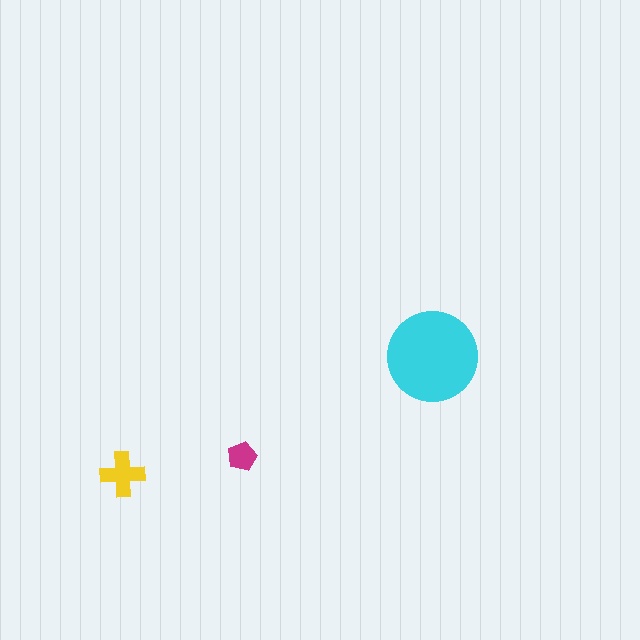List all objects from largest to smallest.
The cyan circle, the yellow cross, the magenta pentagon.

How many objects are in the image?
There are 3 objects in the image.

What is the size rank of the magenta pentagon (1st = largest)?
3rd.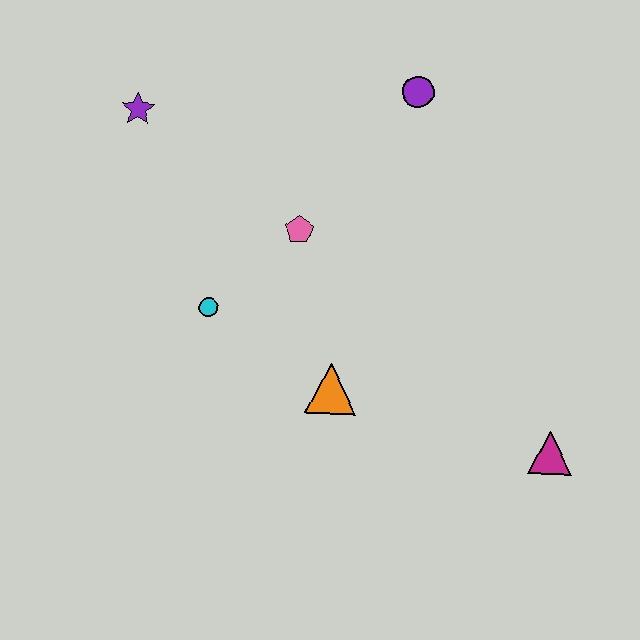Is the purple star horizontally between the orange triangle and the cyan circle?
No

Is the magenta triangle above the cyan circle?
No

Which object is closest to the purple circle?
The pink pentagon is closest to the purple circle.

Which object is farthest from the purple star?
The magenta triangle is farthest from the purple star.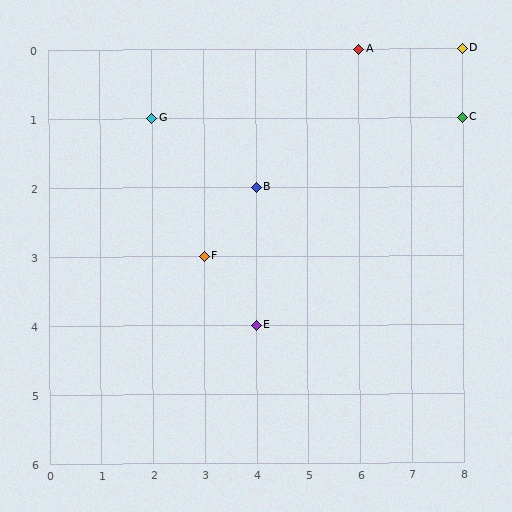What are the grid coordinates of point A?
Point A is at grid coordinates (6, 0).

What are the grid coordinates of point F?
Point F is at grid coordinates (3, 3).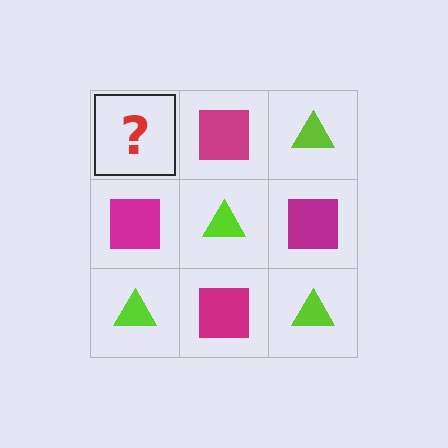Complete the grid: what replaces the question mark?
The question mark should be replaced with a lime triangle.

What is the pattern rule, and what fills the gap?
The rule is that it alternates lime triangle and magenta square in a checkerboard pattern. The gap should be filled with a lime triangle.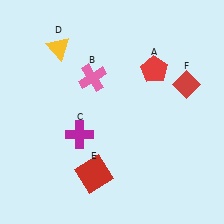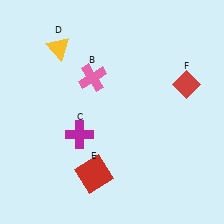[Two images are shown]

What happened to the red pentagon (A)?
The red pentagon (A) was removed in Image 2. It was in the top-right area of Image 1.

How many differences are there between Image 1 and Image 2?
There is 1 difference between the two images.